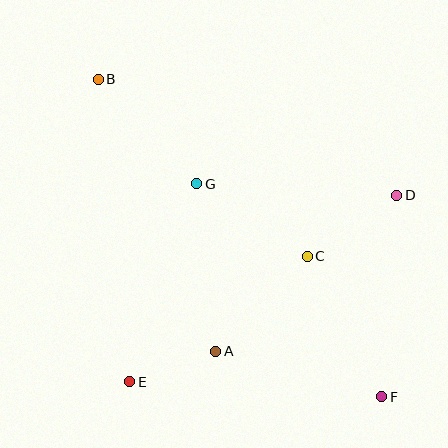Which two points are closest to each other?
Points A and E are closest to each other.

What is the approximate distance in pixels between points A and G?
The distance between A and G is approximately 169 pixels.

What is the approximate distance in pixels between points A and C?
The distance between A and C is approximately 132 pixels.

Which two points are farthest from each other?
Points B and F are farthest from each other.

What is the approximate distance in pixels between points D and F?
The distance between D and F is approximately 202 pixels.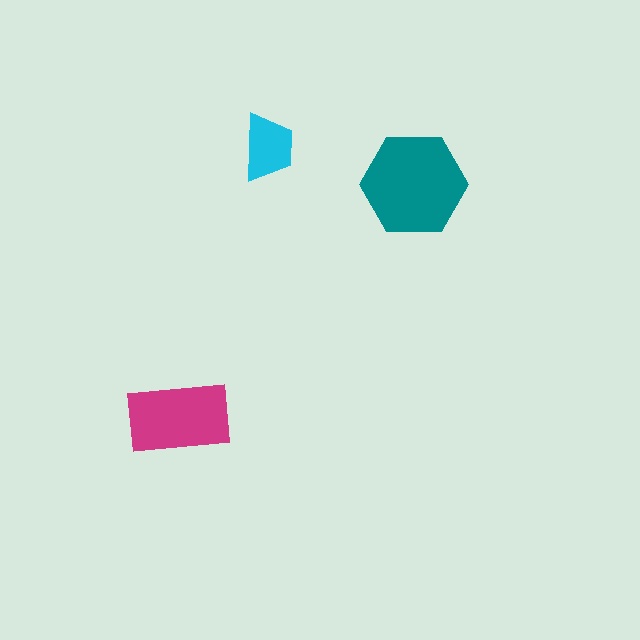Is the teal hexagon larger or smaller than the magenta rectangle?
Larger.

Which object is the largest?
The teal hexagon.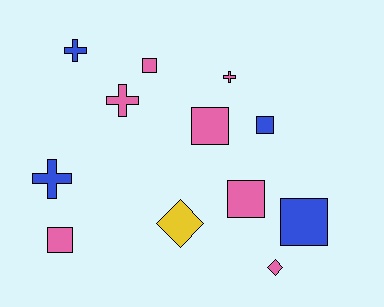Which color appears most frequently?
Pink, with 7 objects.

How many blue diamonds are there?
There are no blue diamonds.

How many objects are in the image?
There are 12 objects.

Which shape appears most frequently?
Square, with 6 objects.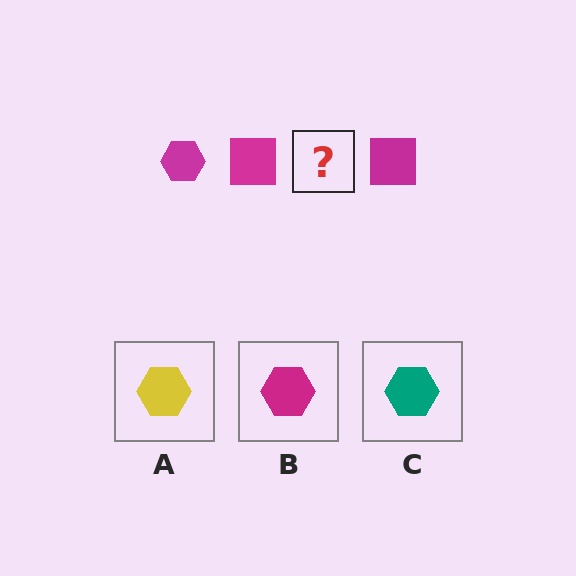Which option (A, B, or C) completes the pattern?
B.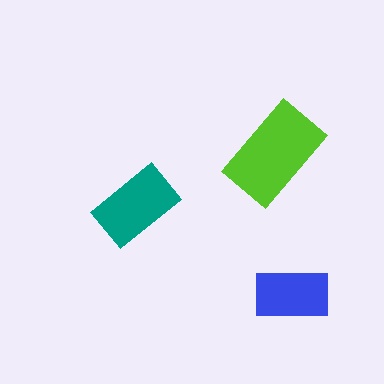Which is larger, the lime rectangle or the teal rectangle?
The lime one.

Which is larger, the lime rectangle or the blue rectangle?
The lime one.